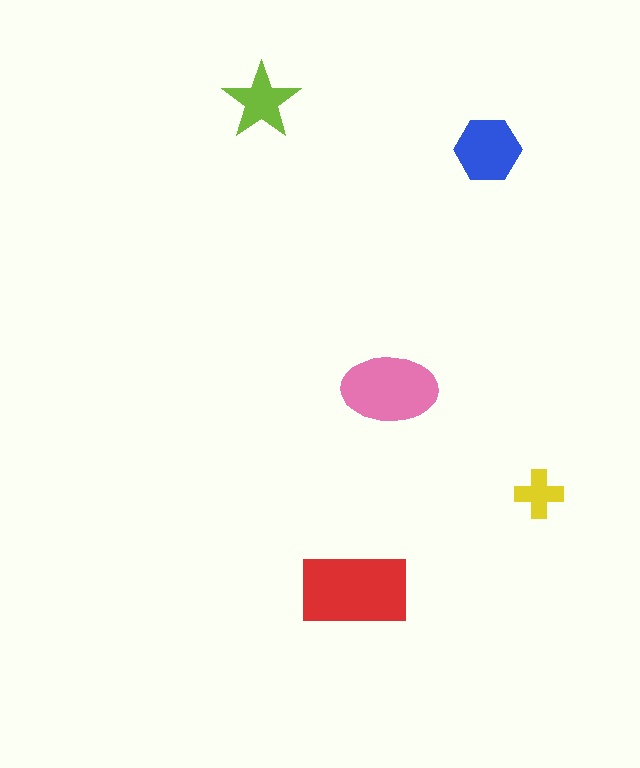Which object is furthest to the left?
The lime star is leftmost.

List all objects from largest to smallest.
The red rectangle, the pink ellipse, the blue hexagon, the lime star, the yellow cross.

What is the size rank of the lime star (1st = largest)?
4th.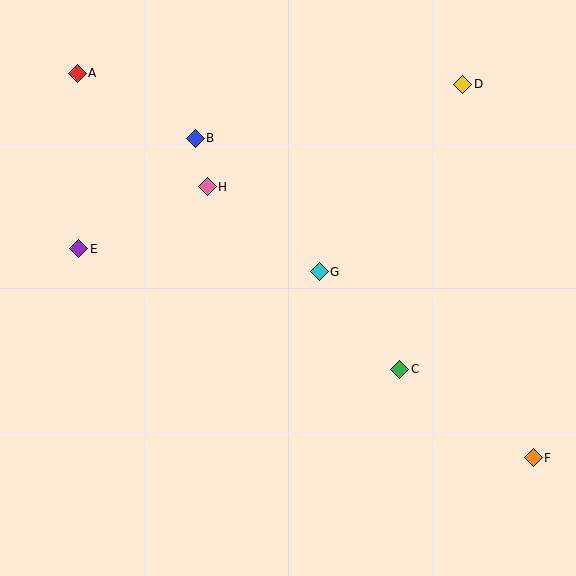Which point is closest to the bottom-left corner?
Point E is closest to the bottom-left corner.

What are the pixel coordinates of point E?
Point E is at (79, 249).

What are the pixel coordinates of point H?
Point H is at (207, 187).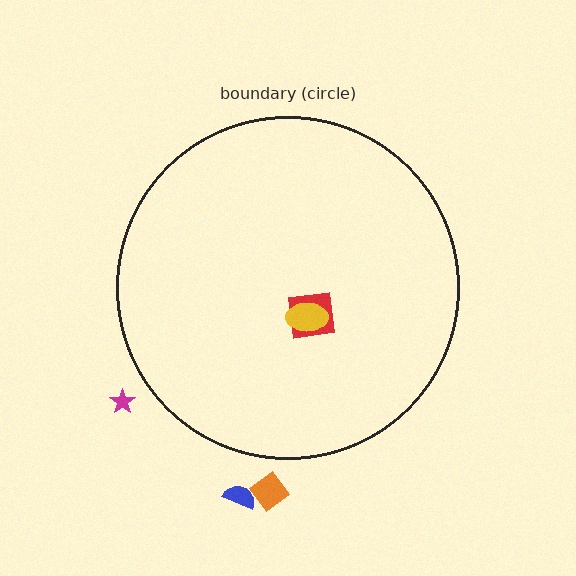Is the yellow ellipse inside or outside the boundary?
Inside.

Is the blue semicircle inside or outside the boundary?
Outside.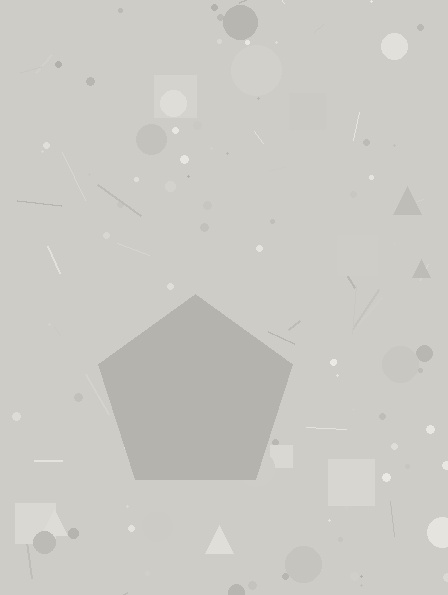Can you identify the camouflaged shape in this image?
The camouflaged shape is a pentagon.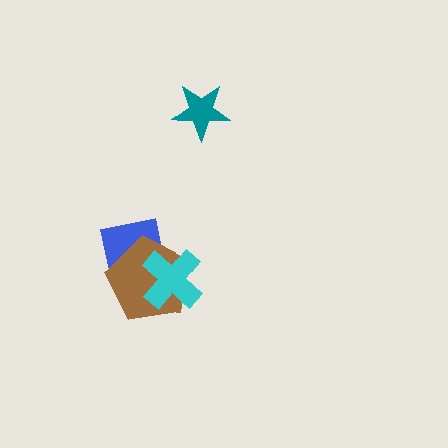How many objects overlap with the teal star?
0 objects overlap with the teal star.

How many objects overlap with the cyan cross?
2 objects overlap with the cyan cross.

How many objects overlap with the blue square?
2 objects overlap with the blue square.